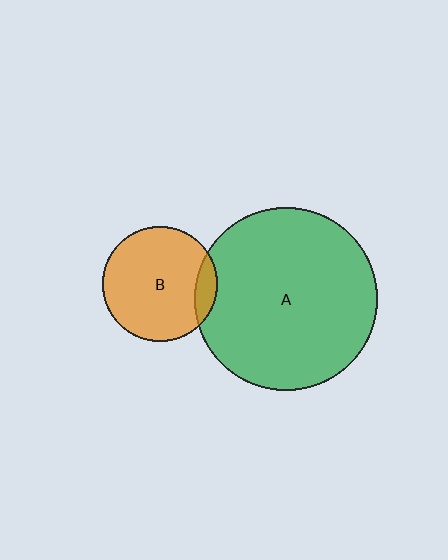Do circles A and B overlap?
Yes.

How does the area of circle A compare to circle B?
Approximately 2.5 times.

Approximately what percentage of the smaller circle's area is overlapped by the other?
Approximately 10%.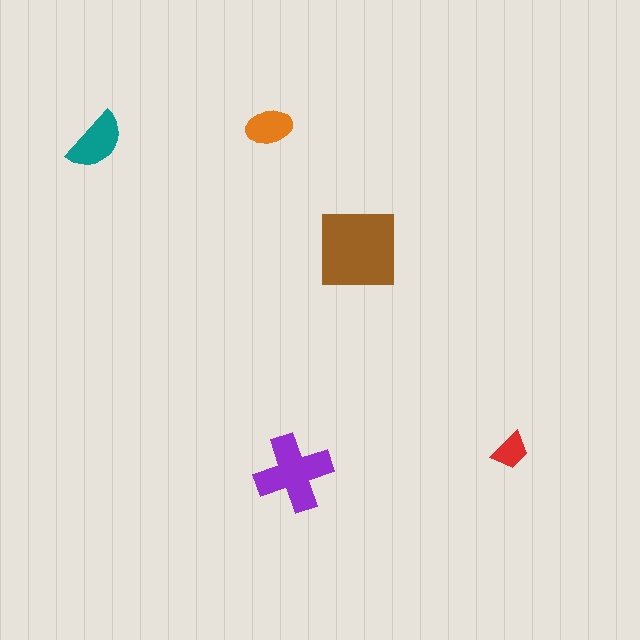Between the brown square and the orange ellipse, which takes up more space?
The brown square.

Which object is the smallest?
The red trapezoid.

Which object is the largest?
The brown square.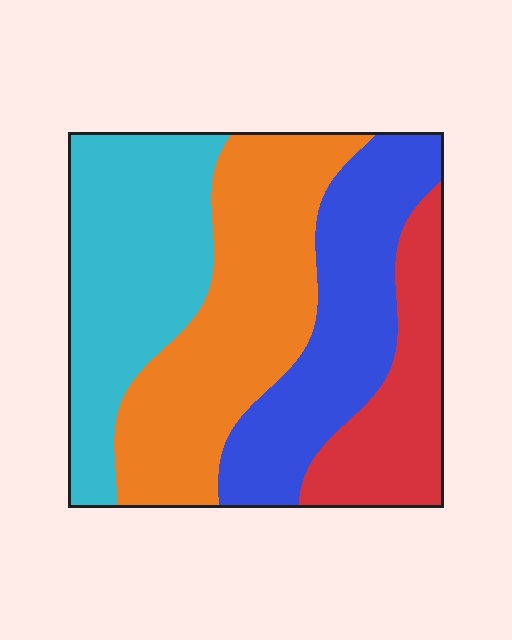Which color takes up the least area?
Red, at roughly 15%.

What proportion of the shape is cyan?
Cyan takes up about one quarter (1/4) of the shape.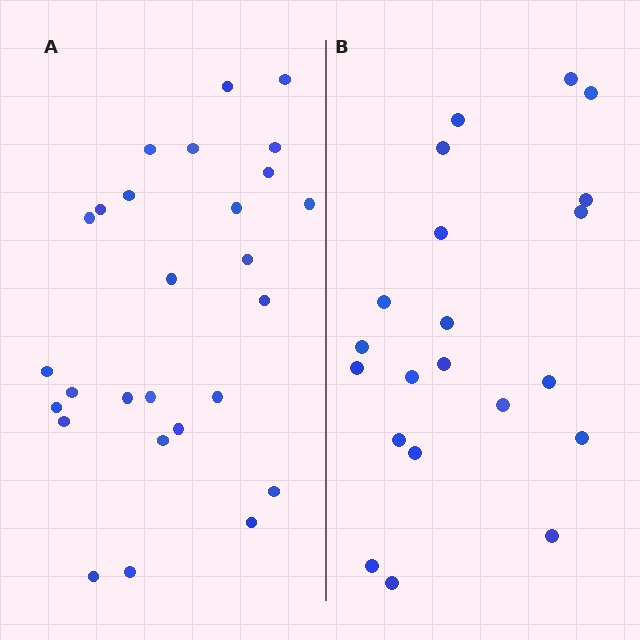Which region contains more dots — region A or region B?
Region A (the left region) has more dots.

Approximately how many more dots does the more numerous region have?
Region A has about 6 more dots than region B.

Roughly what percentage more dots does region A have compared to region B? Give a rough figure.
About 30% more.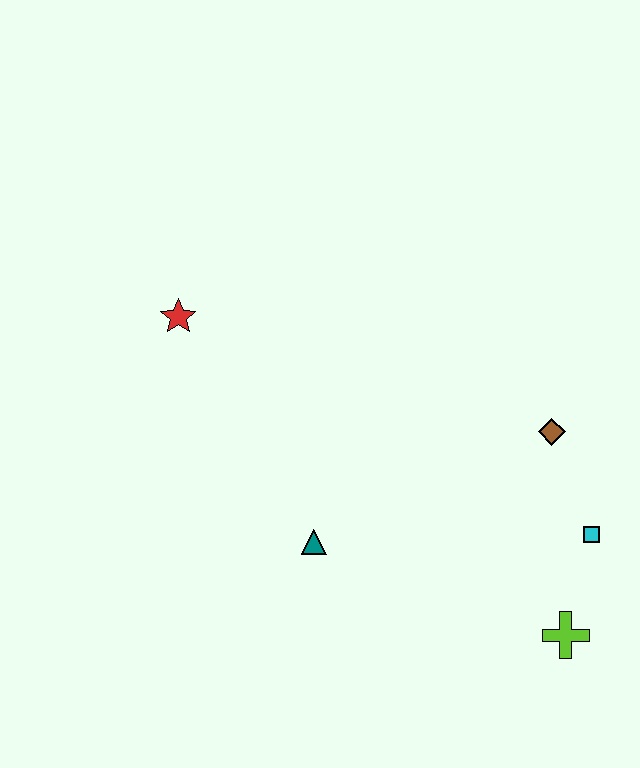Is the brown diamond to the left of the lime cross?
Yes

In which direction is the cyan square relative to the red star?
The cyan square is to the right of the red star.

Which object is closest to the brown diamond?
The cyan square is closest to the brown diamond.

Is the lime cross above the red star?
No